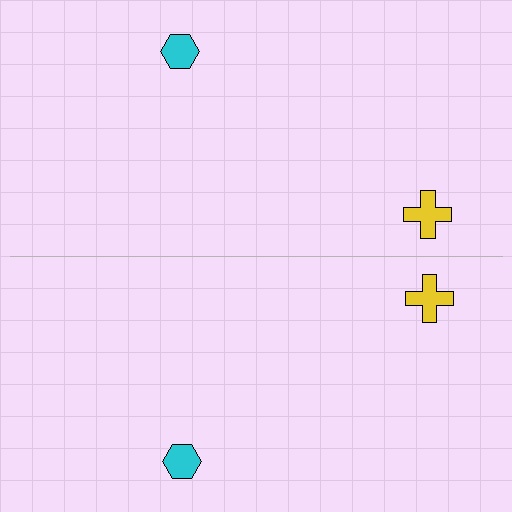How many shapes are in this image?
There are 4 shapes in this image.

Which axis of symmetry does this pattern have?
The pattern has a horizontal axis of symmetry running through the center of the image.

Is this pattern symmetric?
Yes, this pattern has bilateral (reflection) symmetry.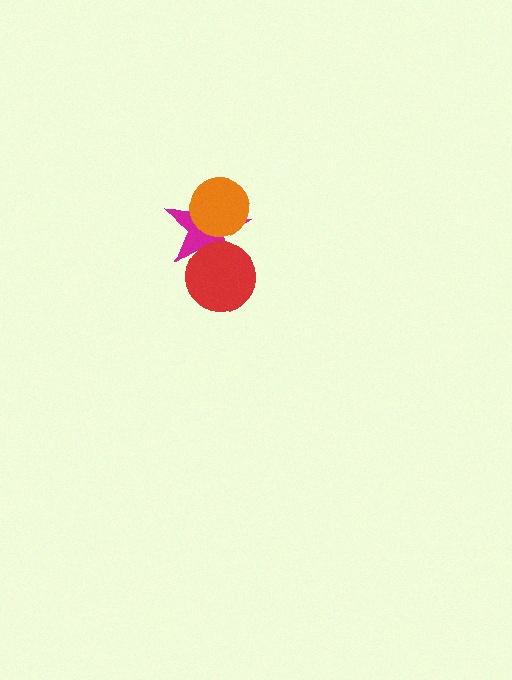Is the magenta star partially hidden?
Yes, it is partially covered by another shape.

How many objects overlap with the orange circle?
1 object overlaps with the orange circle.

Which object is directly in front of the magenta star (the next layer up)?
The red circle is directly in front of the magenta star.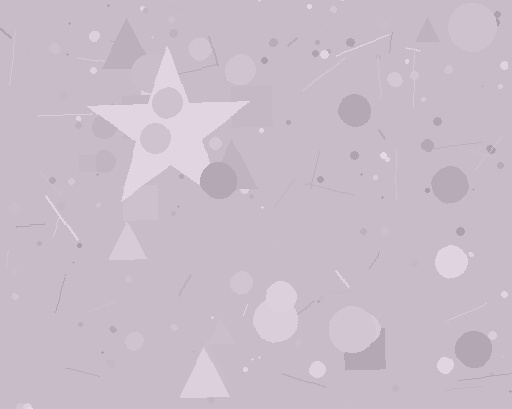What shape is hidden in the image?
A star is hidden in the image.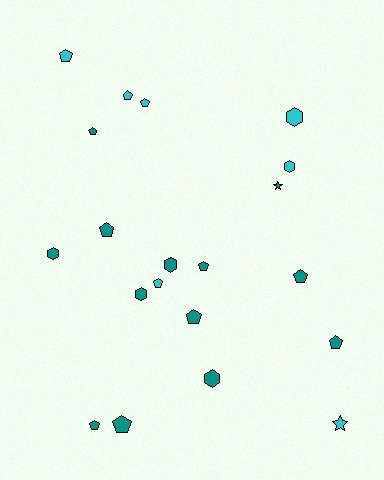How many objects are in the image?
There are 20 objects.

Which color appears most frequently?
Teal, with 13 objects.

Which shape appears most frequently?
Pentagon, with 12 objects.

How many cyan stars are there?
There is 1 cyan star.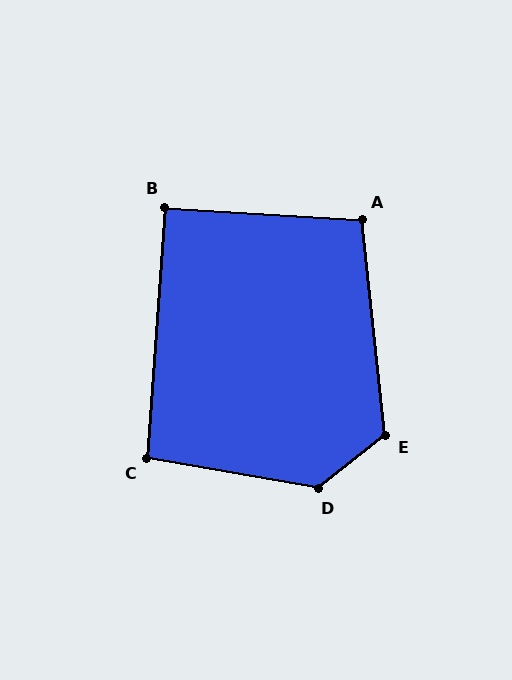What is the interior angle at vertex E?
Approximately 122 degrees (obtuse).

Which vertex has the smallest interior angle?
B, at approximately 91 degrees.